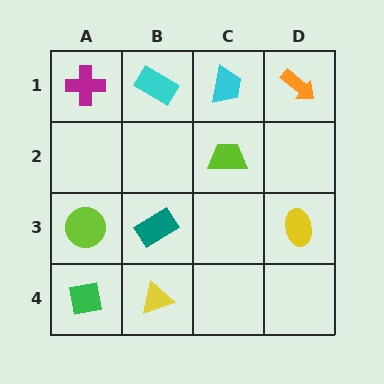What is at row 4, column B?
A yellow triangle.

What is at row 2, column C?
A lime trapezoid.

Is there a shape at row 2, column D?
No, that cell is empty.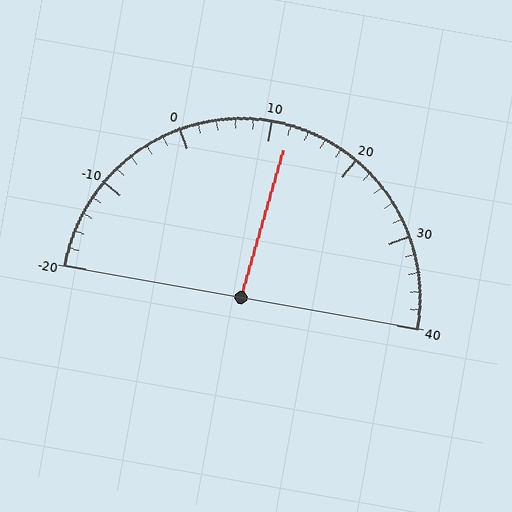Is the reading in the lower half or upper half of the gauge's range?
The reading is in the upper half of the range (-20 to 40).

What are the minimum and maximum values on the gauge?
The gauge ranges from -20 to 40.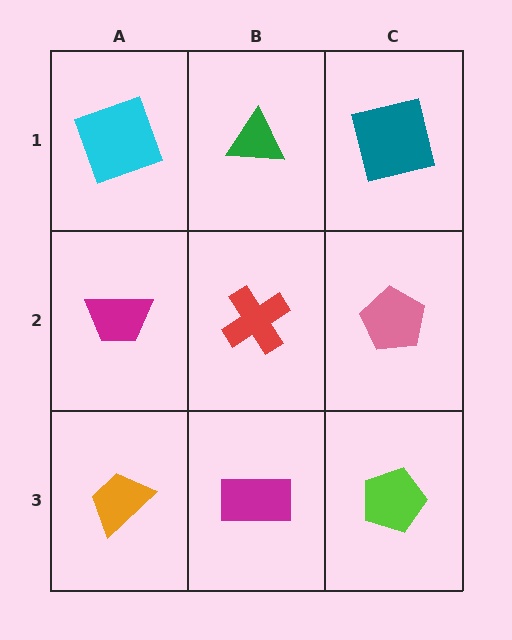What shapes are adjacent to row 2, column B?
A green triangle (row 1, column B), a magenta rectangle (row 3, column B), a magenta trapezoid (row 2, column A), a pink pentagon (row 2, column C).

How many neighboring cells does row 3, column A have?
2.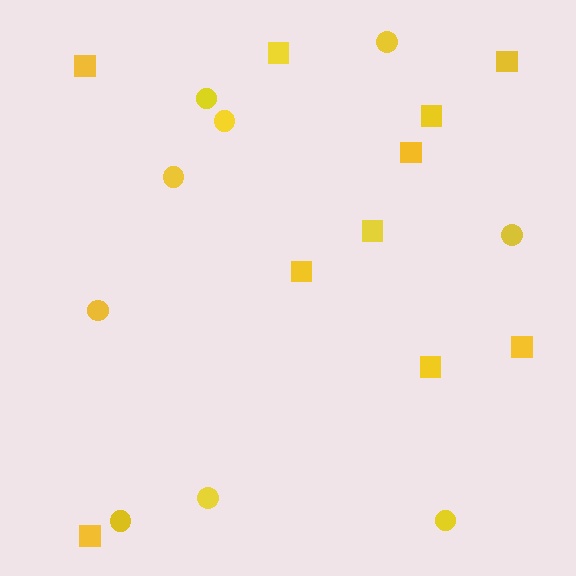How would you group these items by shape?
There are 2 groups: one group of circles (9) and one group of squares (10).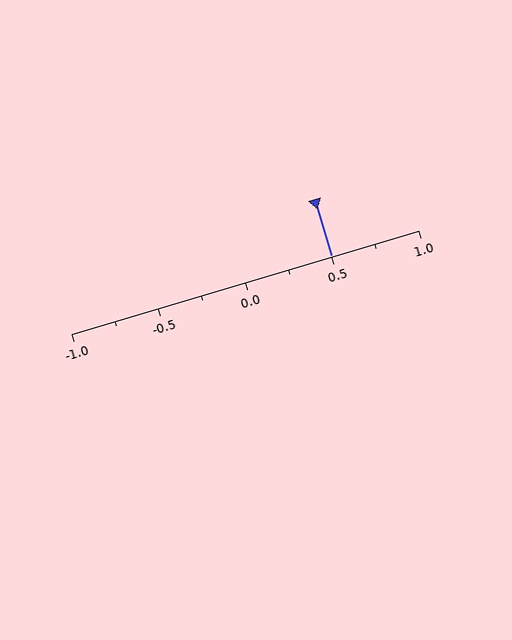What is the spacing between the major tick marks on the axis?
The major ticks are spaced 0.5 apart.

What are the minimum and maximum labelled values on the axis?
The axis runs from -1.0 to 1.0.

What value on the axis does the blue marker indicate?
The marker indicates approximately 0.5.